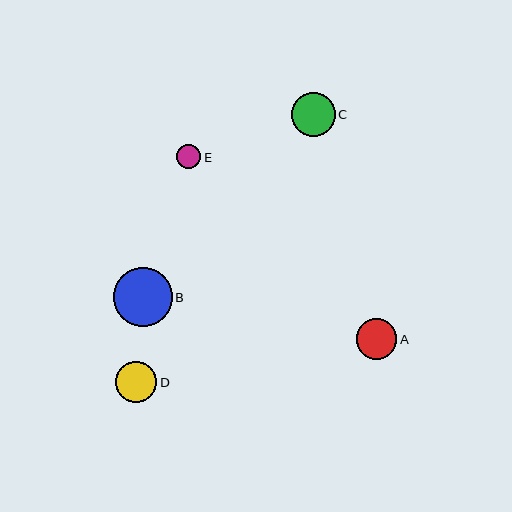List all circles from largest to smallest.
From largest to smallest: B, C, D, A, E.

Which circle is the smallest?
Circle E is the smallest with a size of approximately 24 pixels.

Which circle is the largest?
Circle B is the largest with a size of approximately 59 pixels.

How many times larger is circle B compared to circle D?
Circle B is approximately 1.4 times the size of circle D.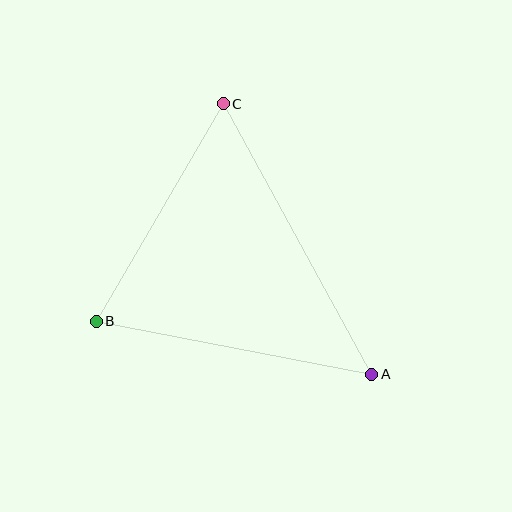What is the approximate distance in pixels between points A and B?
The distance between A and B is approximately 281 pixels.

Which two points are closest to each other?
Points B and C are closest to each other.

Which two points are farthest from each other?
Points A and C are farthest from each other.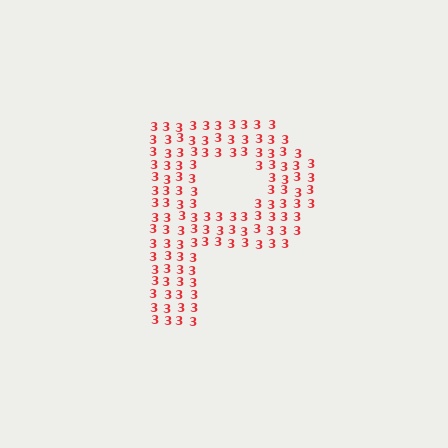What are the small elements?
The small elements are digit 3's.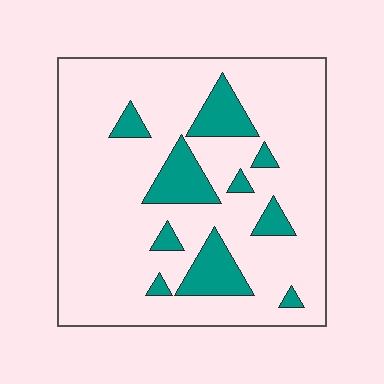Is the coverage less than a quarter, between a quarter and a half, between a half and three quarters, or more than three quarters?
Less than a quarter.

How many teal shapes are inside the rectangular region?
10.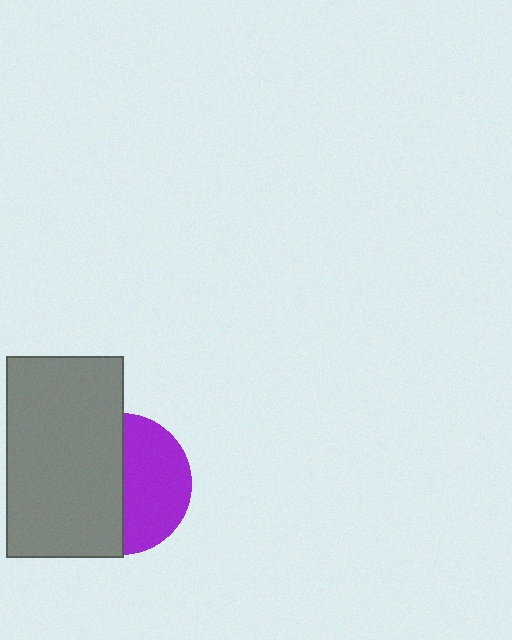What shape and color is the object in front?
The object in front is a gray rectangle.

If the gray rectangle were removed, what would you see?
You would see the complete purple circle.